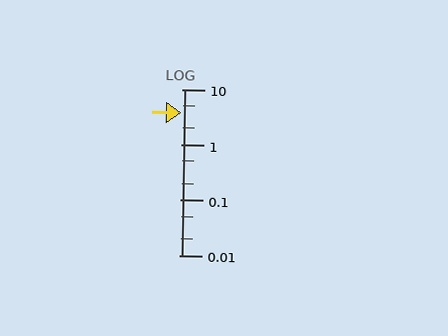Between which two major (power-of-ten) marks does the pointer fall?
The pointer is between 1 and 10.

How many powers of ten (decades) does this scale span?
The scale spans 3 decades, from 0.01 to 10.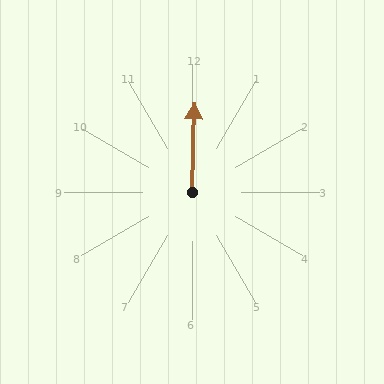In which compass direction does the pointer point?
North.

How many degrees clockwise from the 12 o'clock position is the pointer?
Approximately 1 degrees.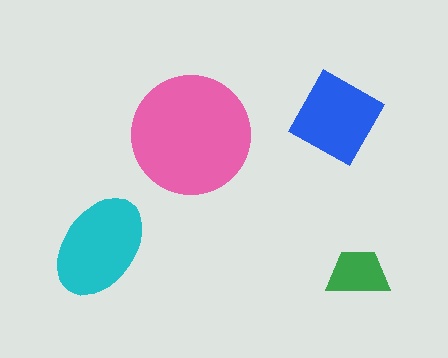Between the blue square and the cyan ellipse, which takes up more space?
The cyan ellipse.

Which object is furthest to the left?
The cyan ellipse is leftmost.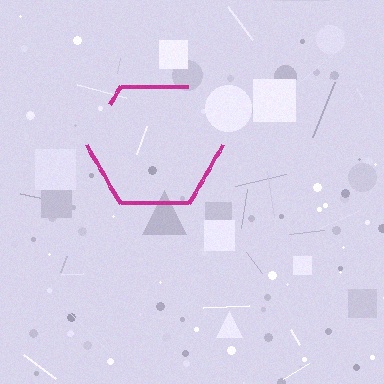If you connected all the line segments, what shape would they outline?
They would outline a hexagon.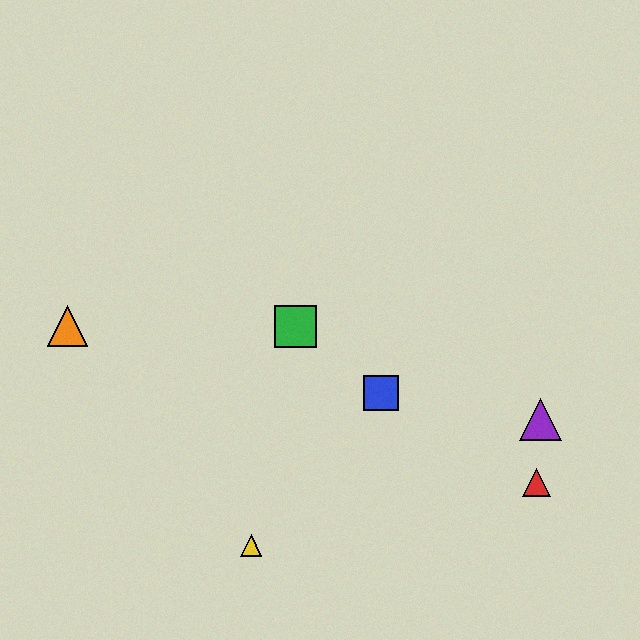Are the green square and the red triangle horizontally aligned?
No, the green square is at y≈326 and the red triangle is at y≈482.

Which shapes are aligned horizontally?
The green square, the orange triangle are aligned horizontally.